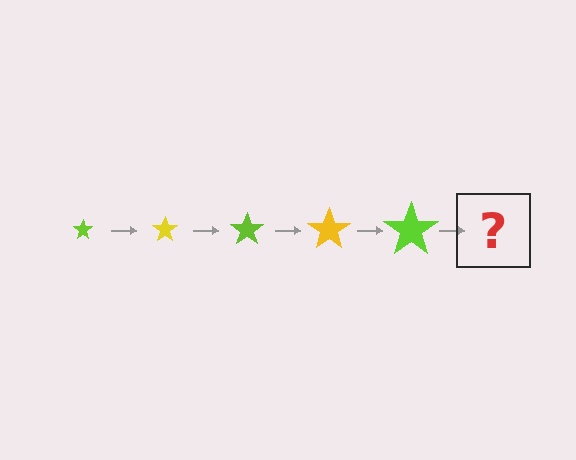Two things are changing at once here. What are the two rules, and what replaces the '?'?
The two rules are that the star grows larger each step and the color cycles through lime and yellow. The '?' should be a yellow star, larger than the previous one.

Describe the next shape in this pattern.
It should be a yellow star, larger than the previous one.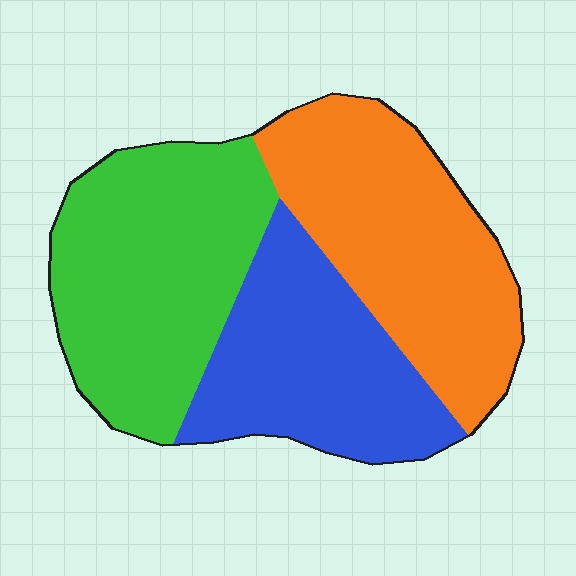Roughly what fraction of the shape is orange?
Orange covers 35% of the shape.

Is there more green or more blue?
Green.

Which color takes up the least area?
Blue, at roughly 30%.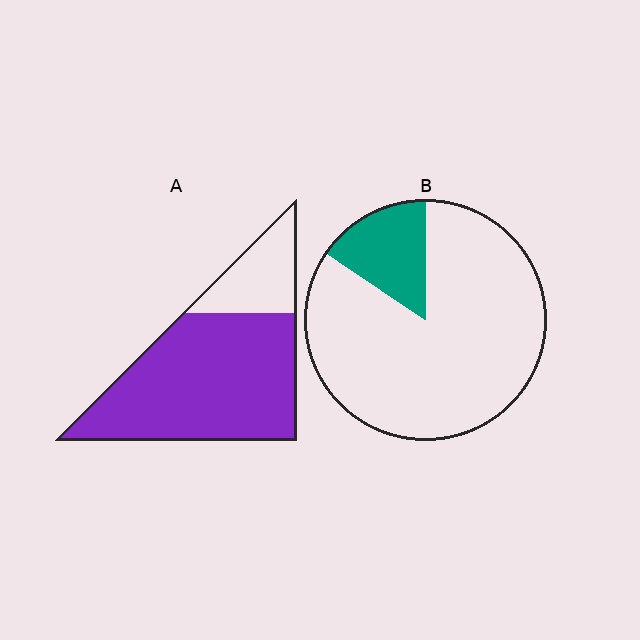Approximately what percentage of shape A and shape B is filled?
A is approximately 80% and B is approximately 15%.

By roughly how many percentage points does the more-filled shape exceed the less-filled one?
By roughly 60 percentage points (A over B).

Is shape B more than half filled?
No.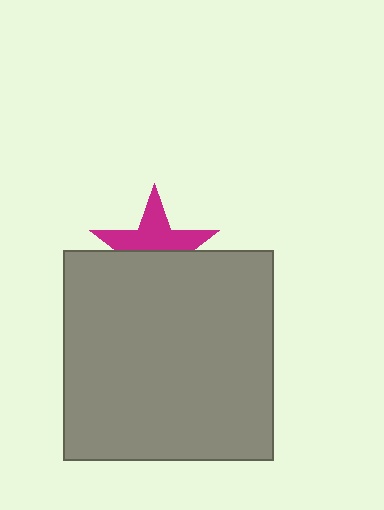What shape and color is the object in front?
The object in front is a gray square.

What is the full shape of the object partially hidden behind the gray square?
The partially hidden object is a magenta star.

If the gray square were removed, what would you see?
You would see the complete magenta star.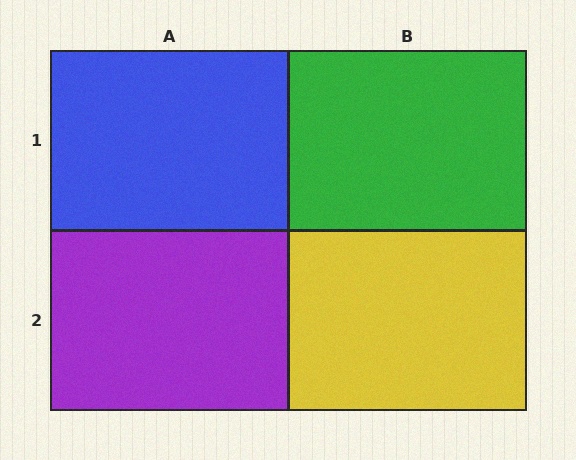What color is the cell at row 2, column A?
Purple.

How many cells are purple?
1 cell is purple.